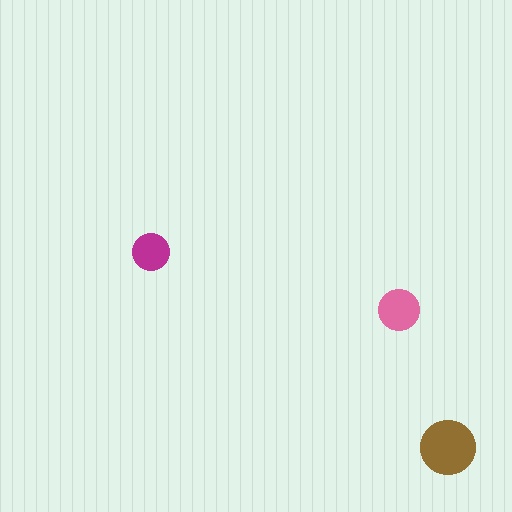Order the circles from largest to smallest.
the brown one, the pink one, the magenta one.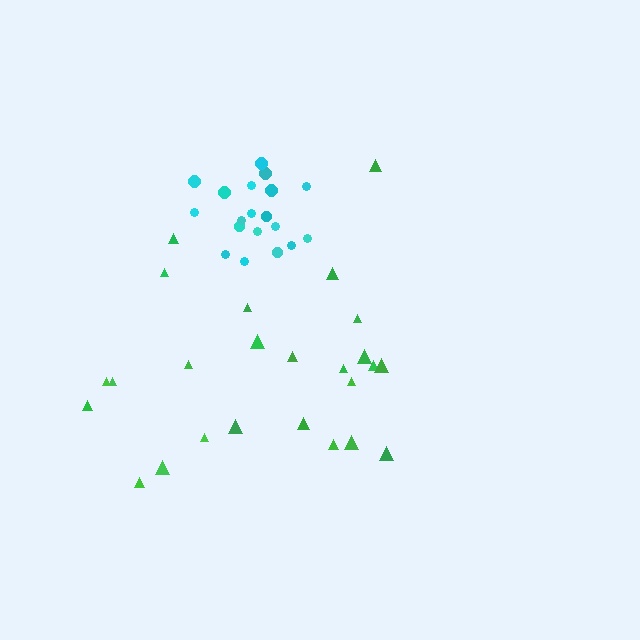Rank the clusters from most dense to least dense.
cyan, green.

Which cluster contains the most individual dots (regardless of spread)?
Green (25).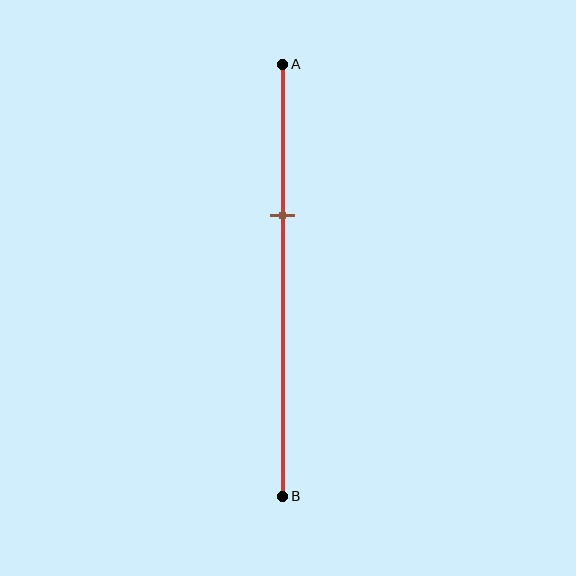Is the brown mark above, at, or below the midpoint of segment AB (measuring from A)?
The brown mark is above the midpoint of segment AB.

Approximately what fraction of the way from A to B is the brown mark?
The brown mark is approximately 35% of the way from A to B.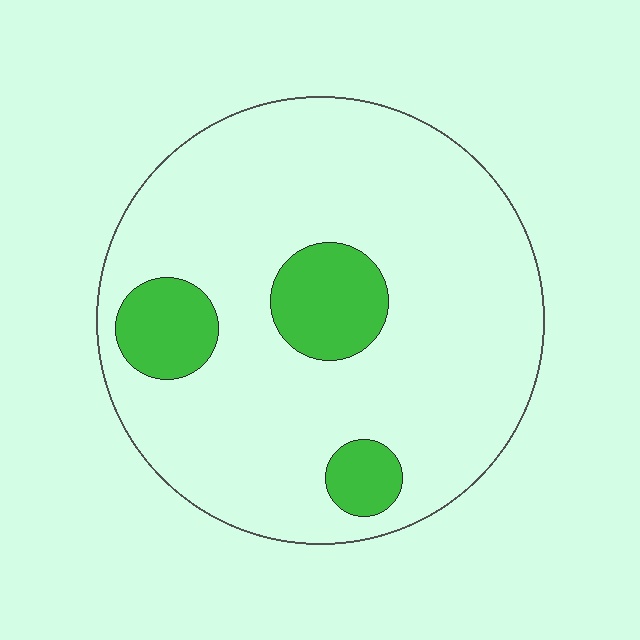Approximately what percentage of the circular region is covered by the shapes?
Approximately 15%.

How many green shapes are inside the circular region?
3.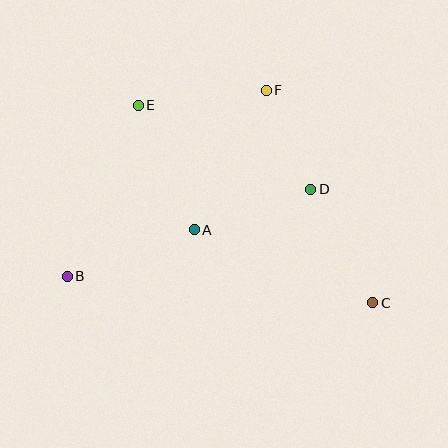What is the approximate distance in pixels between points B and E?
The distance between B and E is approximately 185 pixels.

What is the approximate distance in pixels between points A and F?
The distance between A and F is approximately 157 pixels.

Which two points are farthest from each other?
Points B and C are farthest from each other.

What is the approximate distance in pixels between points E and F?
The distance between E and F is approximately 129 pixels.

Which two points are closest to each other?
Points D and F are closest to each other.